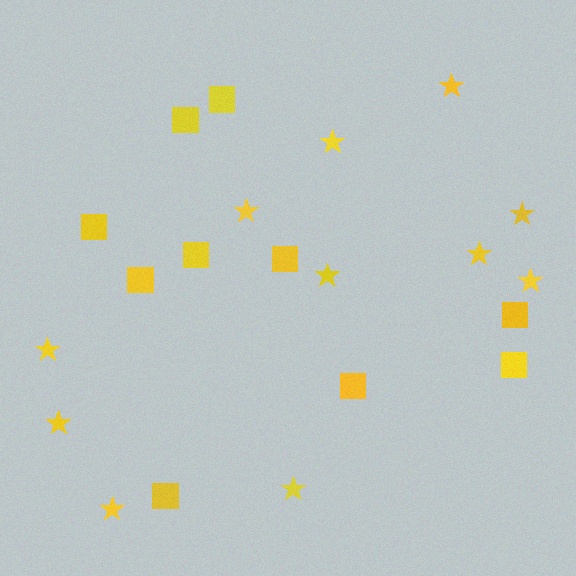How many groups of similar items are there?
There are 2 groups: one group of stars (11) and one group of squares (10).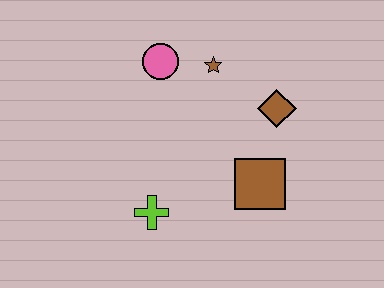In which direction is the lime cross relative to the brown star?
The lime cross is below the brown star.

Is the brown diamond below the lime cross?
No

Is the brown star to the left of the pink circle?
No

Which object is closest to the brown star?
The pink circle is closest to the brown star.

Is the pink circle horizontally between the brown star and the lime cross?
Yes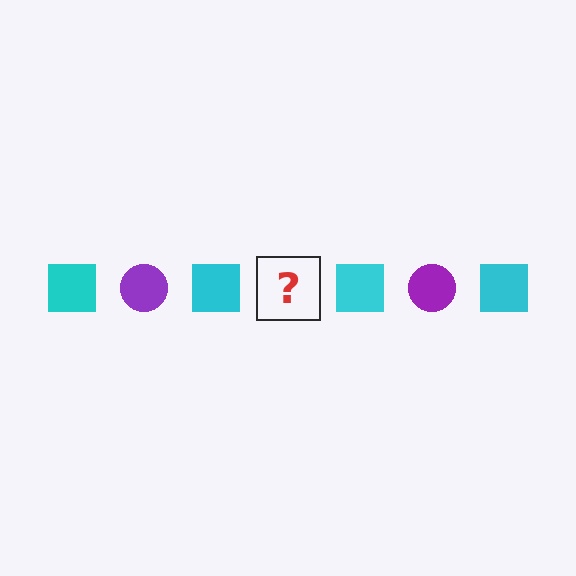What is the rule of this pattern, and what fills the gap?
The rule is that the pattern alternates between cyan square and purple circle. The gap should be filled with a purple circle.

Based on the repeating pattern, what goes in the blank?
The blank should be a purple circle.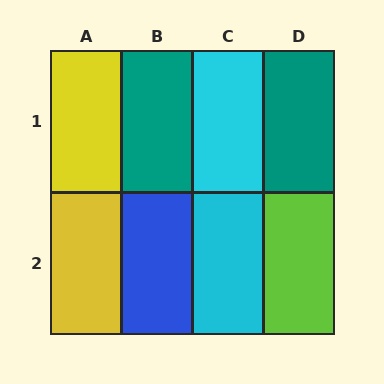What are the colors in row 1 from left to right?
Yellow, teal, cyan, teal.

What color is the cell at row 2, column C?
Cyan.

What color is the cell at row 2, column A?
Yellow.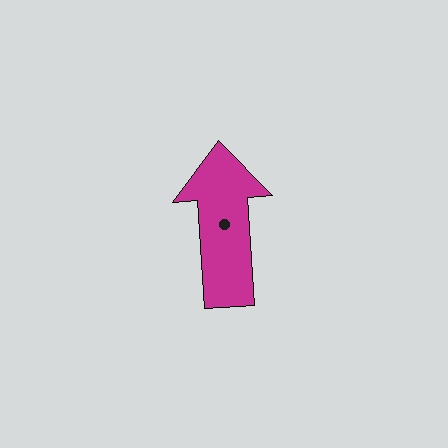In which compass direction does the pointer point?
North.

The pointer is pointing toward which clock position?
Roughly 12 o'clock.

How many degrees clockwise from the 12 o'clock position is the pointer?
Approximately 356 degrees.